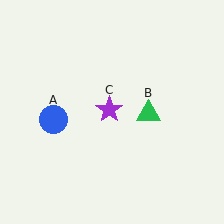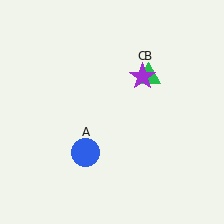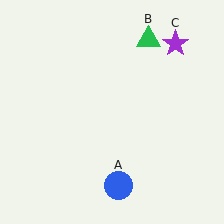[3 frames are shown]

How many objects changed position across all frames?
3 objects changed position: blue circle (object A), green triangle (object B), purple star (object C).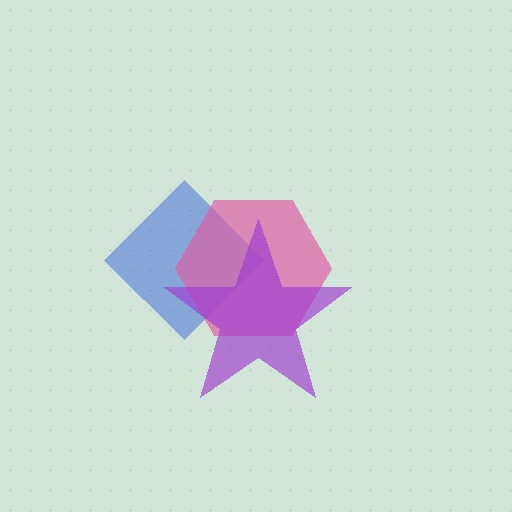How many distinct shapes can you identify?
There are 3 distinct shapes: a blue diamond, a pink hexagon, a purple star.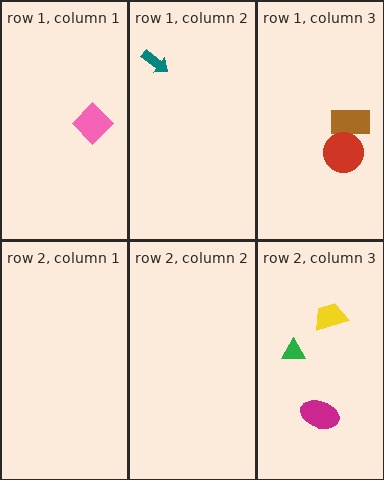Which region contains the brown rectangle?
The row 1, column 3 region.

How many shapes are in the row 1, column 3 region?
2.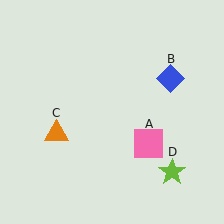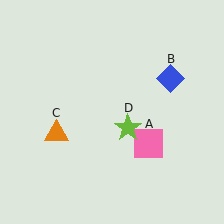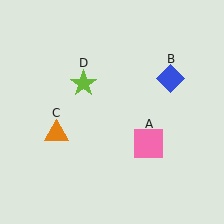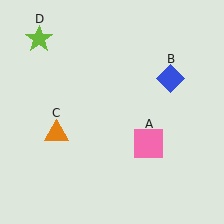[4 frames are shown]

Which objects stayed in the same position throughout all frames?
Pink square (object A) and blue diamond (object B) and orange triangle (object C) remained stationary.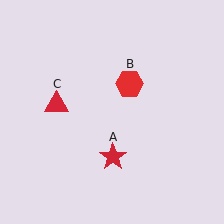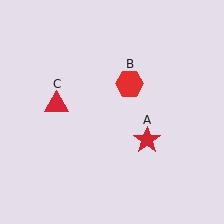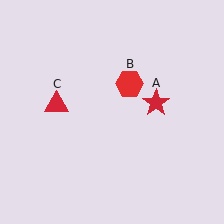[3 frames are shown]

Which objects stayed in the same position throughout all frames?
Red hexagon (object B) and red triangle (object C) remained stationary.